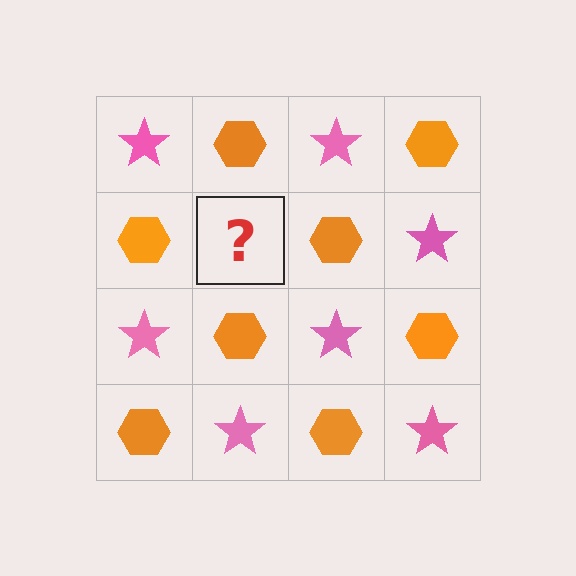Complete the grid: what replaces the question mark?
The question mark should be replaced with a pink star.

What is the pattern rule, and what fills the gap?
The rule is that it alternates pink star and orange hexagon in a checkerboard pattern. The gap should be filled with a pink star.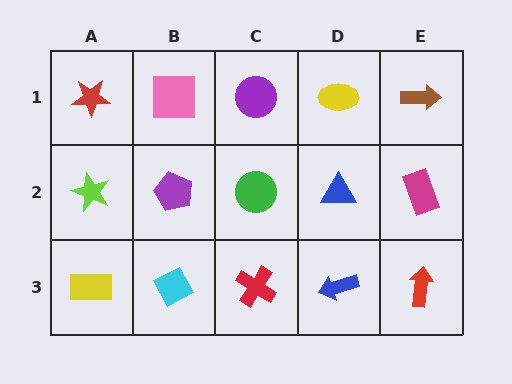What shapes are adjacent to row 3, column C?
A green circle (row 2, column C), a cyan diamond (row 3, column B), a blue arrow (row 3, column D).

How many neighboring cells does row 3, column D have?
3.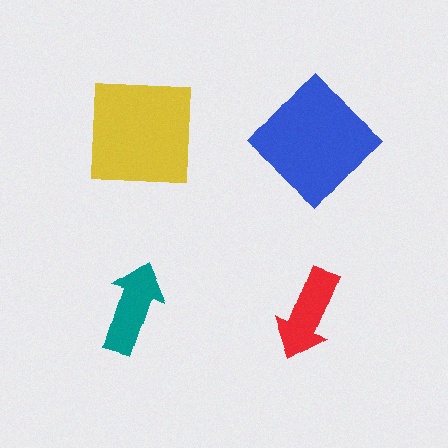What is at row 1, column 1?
A yellow square.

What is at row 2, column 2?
A red arrow.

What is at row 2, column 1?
A teal arrow.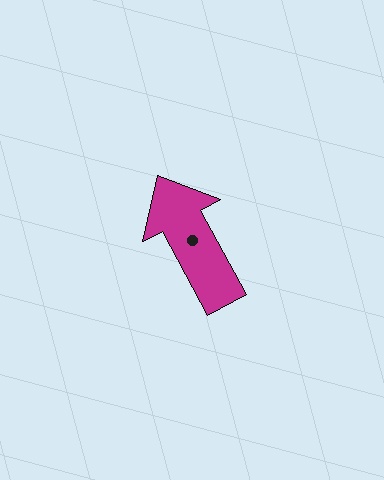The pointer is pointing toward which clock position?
Roughly 11 o'clock.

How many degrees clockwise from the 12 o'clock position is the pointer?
Approximately 332 degrees.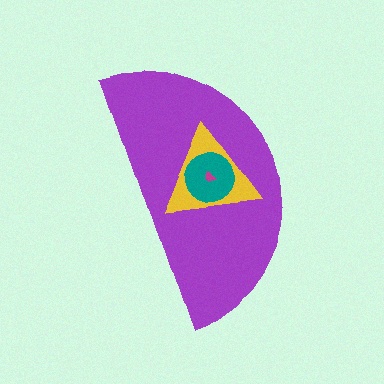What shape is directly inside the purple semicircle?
The yellow triangle.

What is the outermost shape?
The purple semicircle.